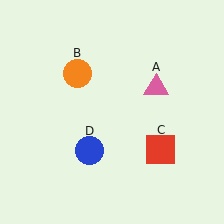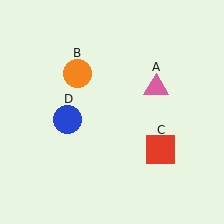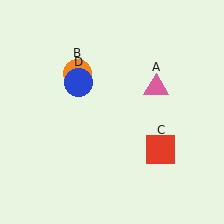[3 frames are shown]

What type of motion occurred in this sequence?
The blue circle (object D) rotated clockwise around the center of the scene.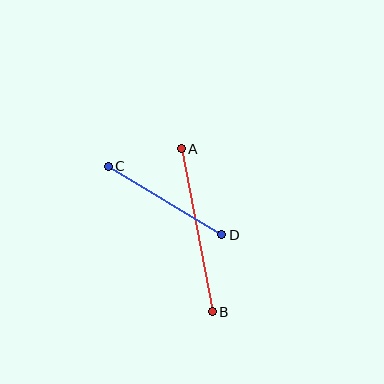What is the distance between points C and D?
The distance is approximately 133 pixels.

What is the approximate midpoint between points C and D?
The midpoint is at approximately (165, 200) pixels.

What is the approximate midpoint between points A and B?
The midpoint is at approximately (197, 230) pixels.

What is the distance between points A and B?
The distance is approximately 166 pixels.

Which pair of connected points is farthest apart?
Points A and B are farthest apart.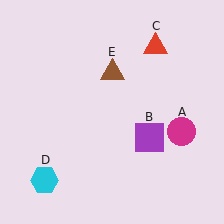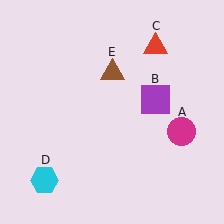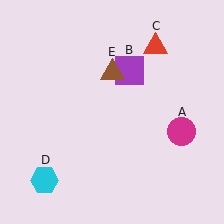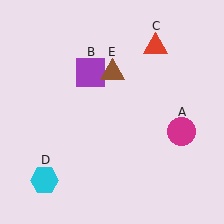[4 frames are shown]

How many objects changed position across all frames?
1 object changed position: purple square (object B).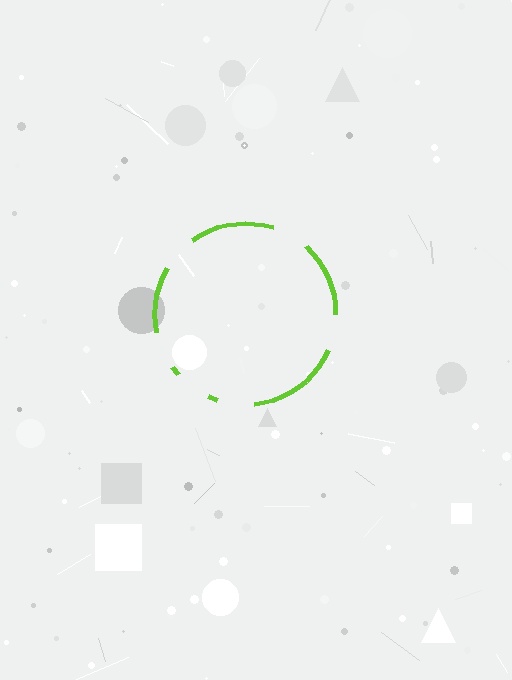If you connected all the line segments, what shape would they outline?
They would outline a circle.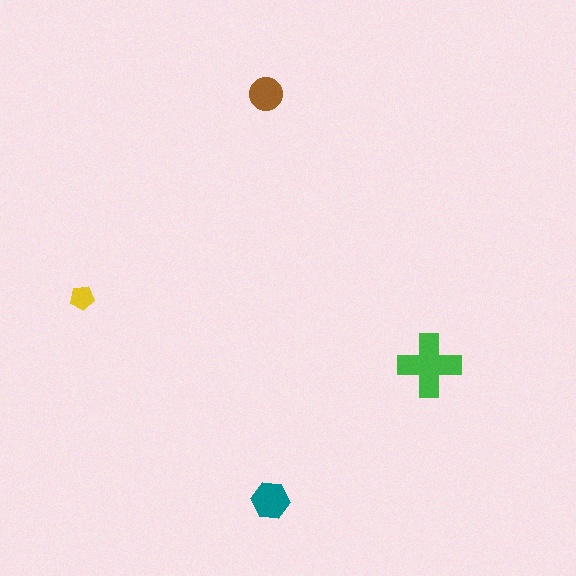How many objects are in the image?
There are 4 objects in the image.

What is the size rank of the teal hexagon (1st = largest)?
2nd.